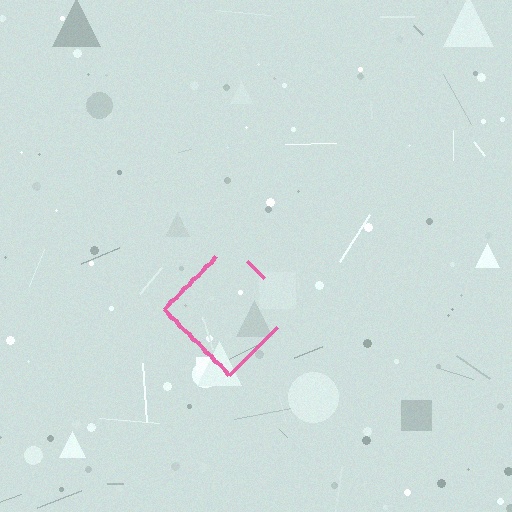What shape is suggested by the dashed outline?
The dashed outline suggests a diamond.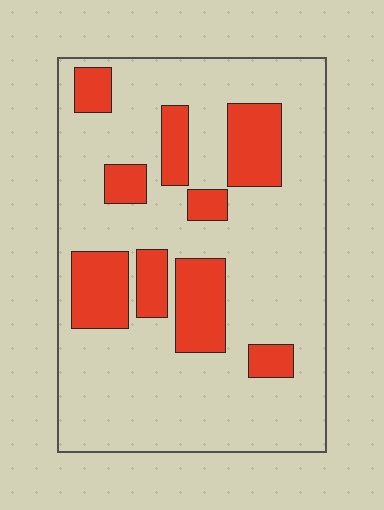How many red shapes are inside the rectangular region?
9.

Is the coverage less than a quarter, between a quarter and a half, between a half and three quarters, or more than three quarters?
Less than a quarter.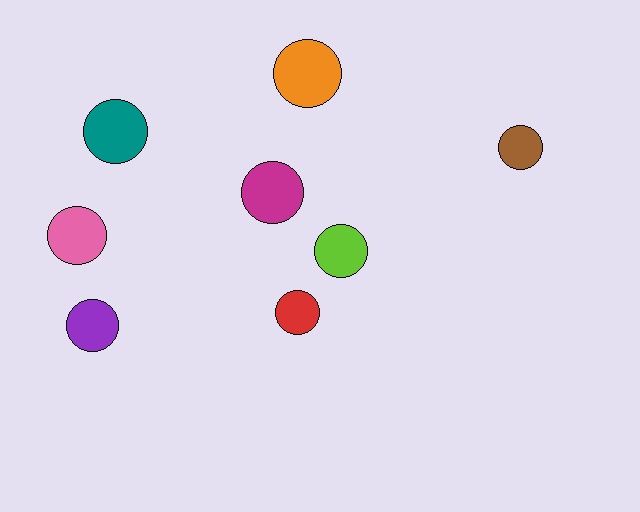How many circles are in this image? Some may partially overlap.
There are 8 circles.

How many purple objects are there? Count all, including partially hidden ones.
There is 1 purple object.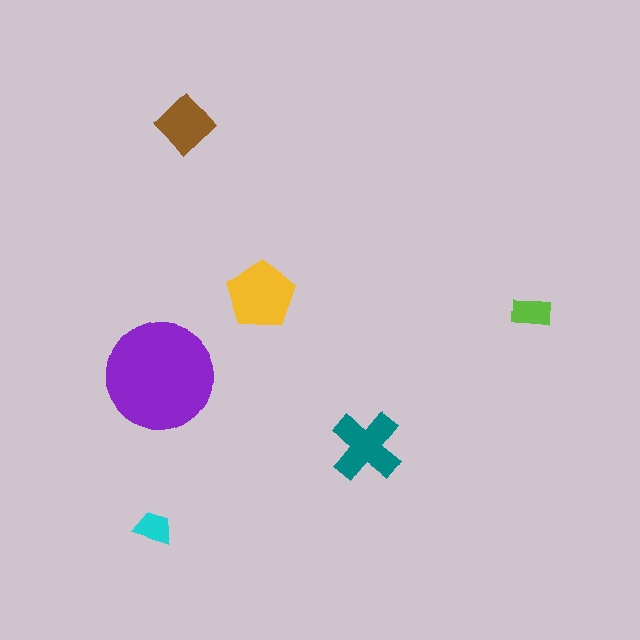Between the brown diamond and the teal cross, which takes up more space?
The teal cross.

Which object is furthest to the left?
The purple circle is leftmost.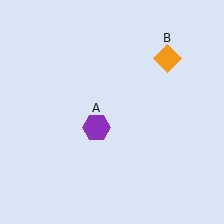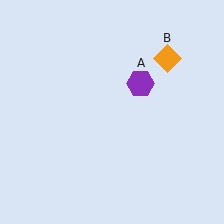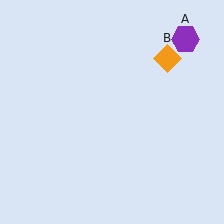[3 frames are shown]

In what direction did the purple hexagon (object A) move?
The purple hexagon (object A) moved up and to the right.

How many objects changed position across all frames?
1 object changed position: purple hexagon (object A).